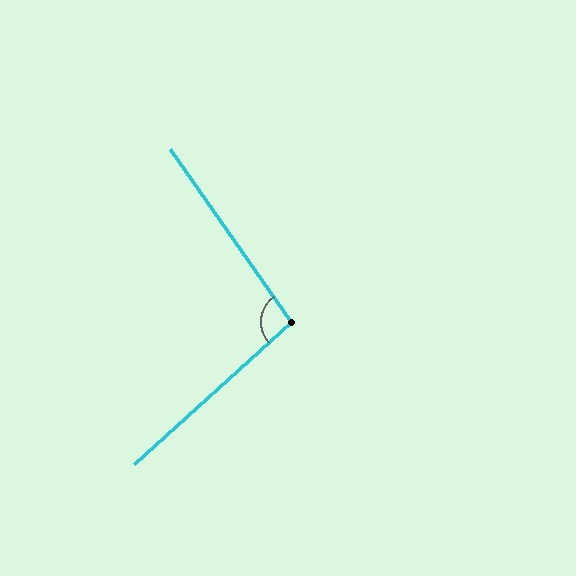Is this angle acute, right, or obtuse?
It is obtuse.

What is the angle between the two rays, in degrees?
Approximately 97 degrees.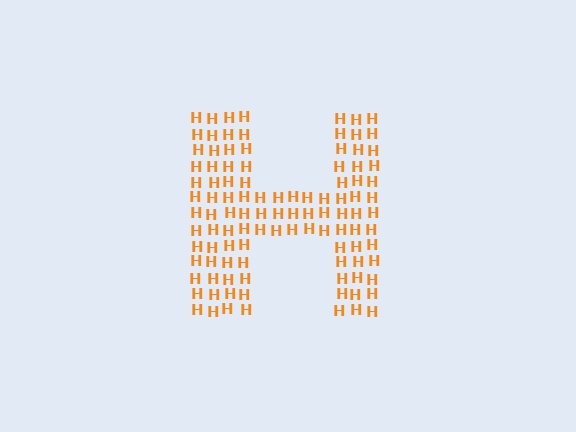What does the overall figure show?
The overall figure shows the letter H.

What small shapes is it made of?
It is made of small letter H's.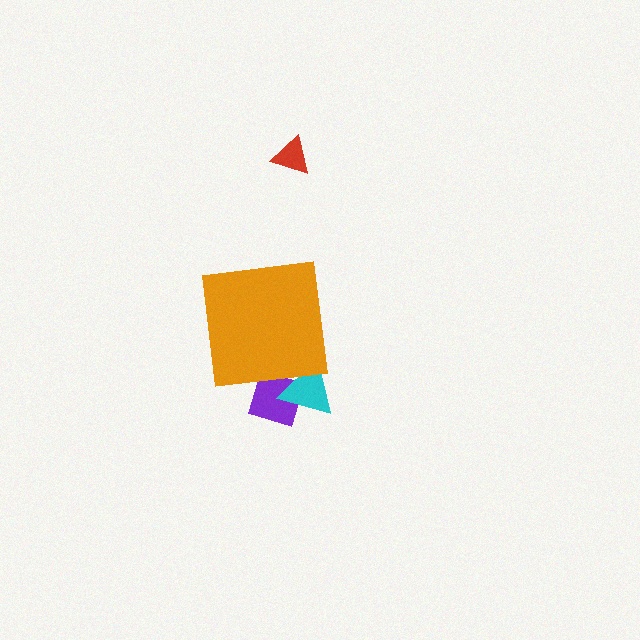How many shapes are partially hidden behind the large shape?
2 shapes are partially hidden.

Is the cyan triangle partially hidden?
Yes, the cyan triangle is partially hidden behind the orange square.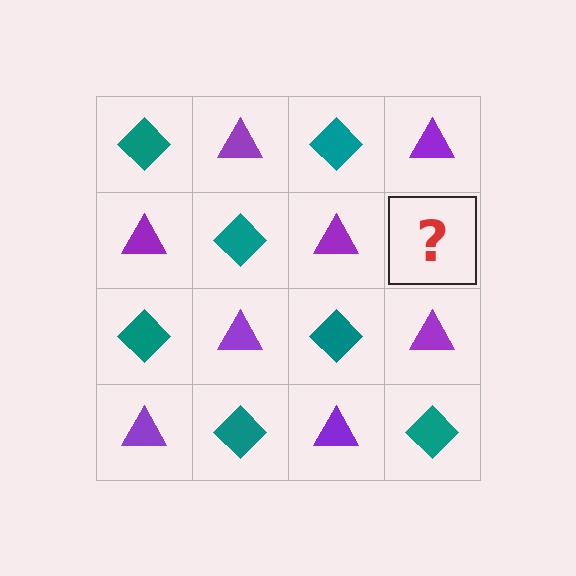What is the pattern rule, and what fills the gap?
The rule is that it alternates teal diamond and purple triangle in a checkerboard pattern. The gap should be filled with a teal diamond.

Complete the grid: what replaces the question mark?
The question mark should be replaced with a teal diamond.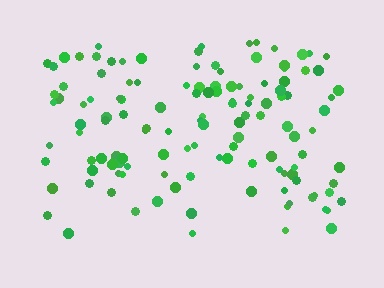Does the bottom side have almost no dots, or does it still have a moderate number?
Still a moderate number, just noticeably fewer than the top.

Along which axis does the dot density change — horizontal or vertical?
Vertical.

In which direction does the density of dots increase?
From bottom to top, with the top side densest.